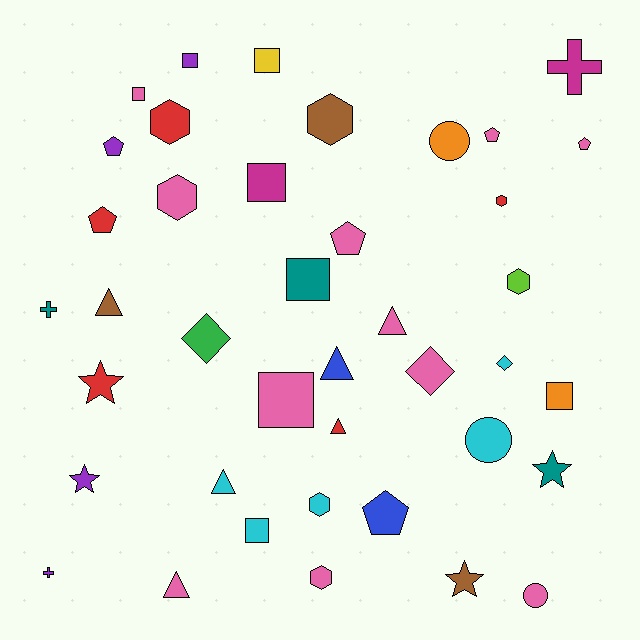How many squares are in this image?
There are 8 squares.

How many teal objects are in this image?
There are 3 teal objects.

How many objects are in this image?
There are 40 objects.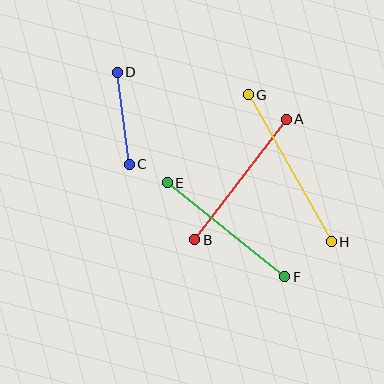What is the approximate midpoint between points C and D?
The midpoint is at approximately (123, 118) pixels.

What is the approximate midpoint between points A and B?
The midpoint is at approximately (241, 179) pixels.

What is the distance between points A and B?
The distance is approximately 152 pixels.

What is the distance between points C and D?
The distance is approximately 93 pixels.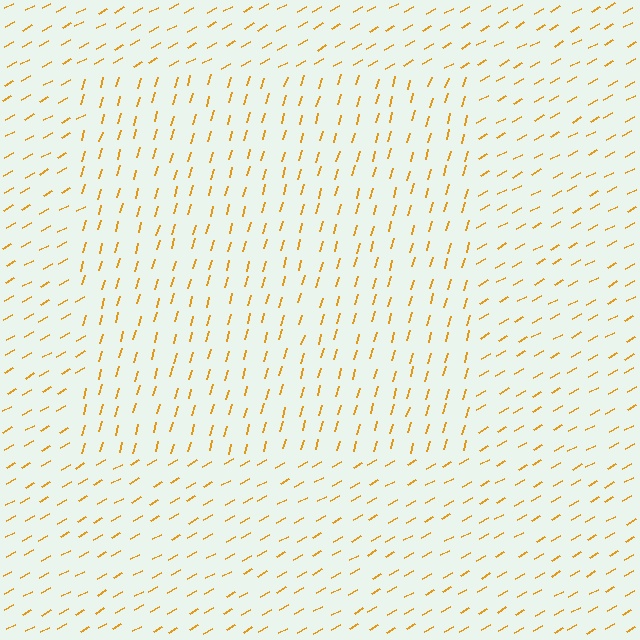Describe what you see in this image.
The image is filled with small orange line segments. A rectangle region in the image has lines oriented differently from the surrounding lines, creating a visible texture boundary.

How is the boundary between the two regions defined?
The boundary is defined purely by a change in line orientation (approximately 45 degrees difference). All lines are the same color and thickness.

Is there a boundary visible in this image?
Yes, there is a texture boundary formed by a change in line orientation.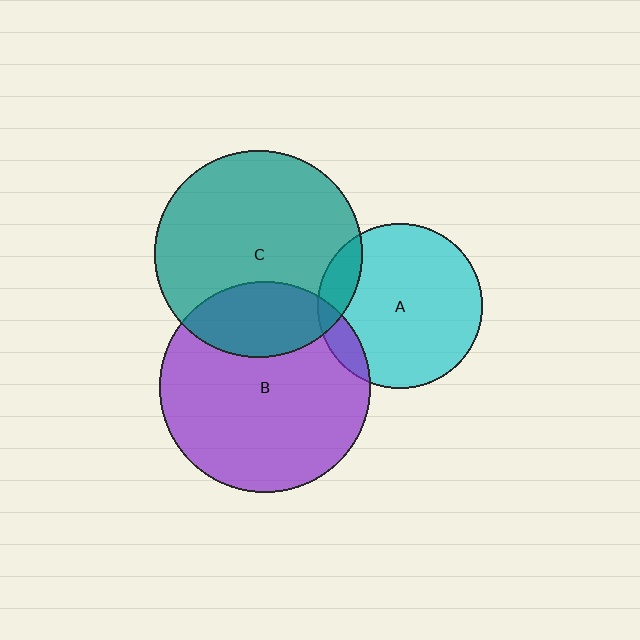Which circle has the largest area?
Circle B (purple).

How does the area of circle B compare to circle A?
Approximately 1.6 times.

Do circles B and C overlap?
Yes.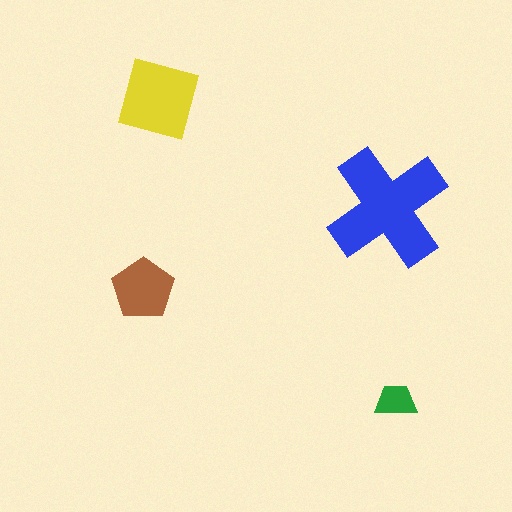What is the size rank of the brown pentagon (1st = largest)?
3rd.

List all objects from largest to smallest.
The blue cross, the yellow square, the brown pentagon, the green trapezoid.